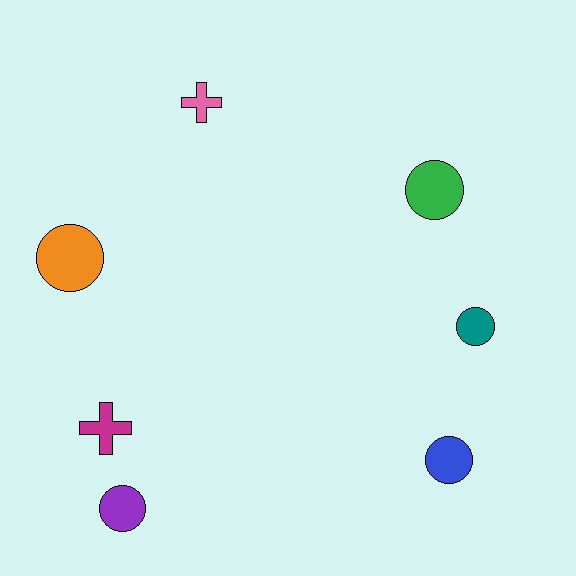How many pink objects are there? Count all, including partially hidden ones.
There is 1 pink object.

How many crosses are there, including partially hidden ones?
There are 2 crosses.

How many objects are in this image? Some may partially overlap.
There are 7 objects.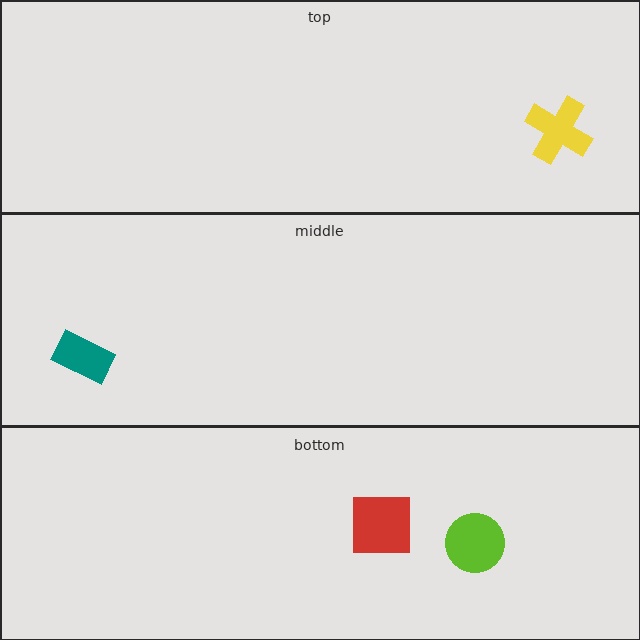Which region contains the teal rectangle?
The middle region.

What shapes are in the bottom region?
The red square, the lime circle.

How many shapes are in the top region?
1.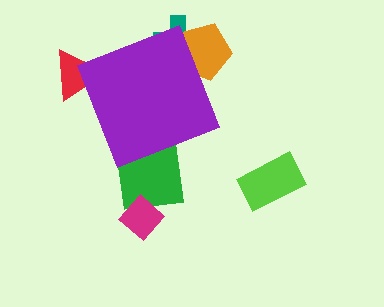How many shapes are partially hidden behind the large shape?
4 shapes are partially hidden.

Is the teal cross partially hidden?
Yes, the teal cross is partially hidden behind the purple diamond.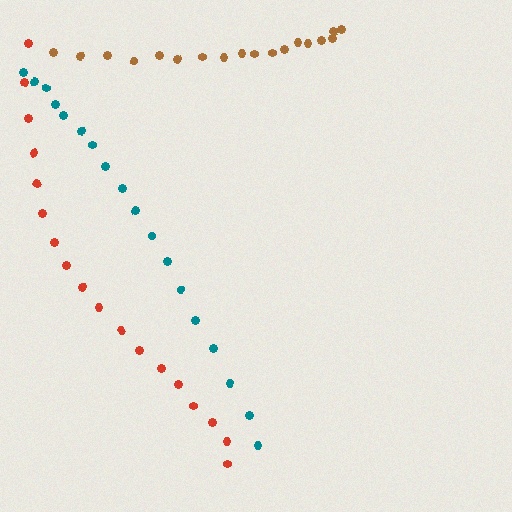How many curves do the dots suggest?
There are 3 distinct paths.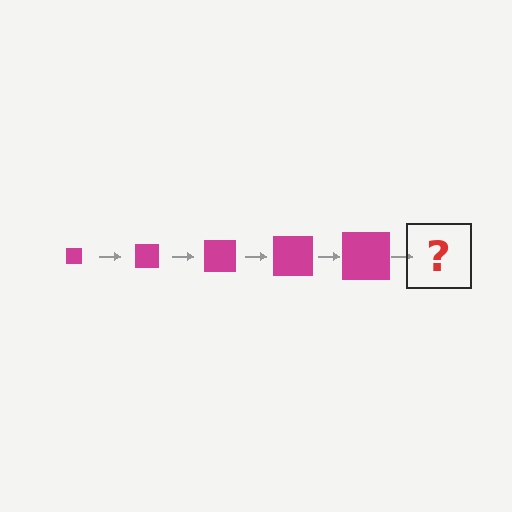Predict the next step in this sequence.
The next step is a magenta square, larger than the previous one.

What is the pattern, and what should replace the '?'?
The pattern is that the square gets progressively larger each step. The '?' should be a magenta square, larger than the previous one.